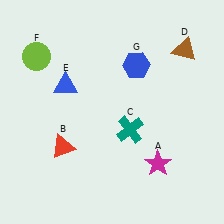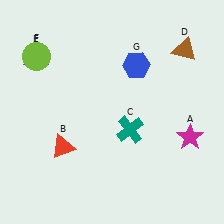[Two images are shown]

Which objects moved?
The objects that moved are: the magenta star (A), the blue triangle (E).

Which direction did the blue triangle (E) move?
The blue triangle (E) moved left.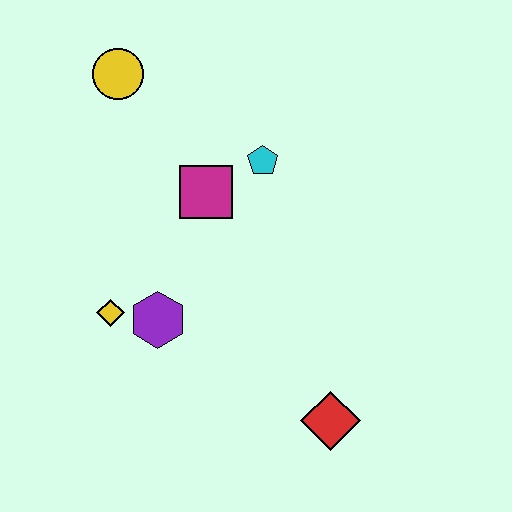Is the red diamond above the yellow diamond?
No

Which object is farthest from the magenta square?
The red diamond is farthest from the magenta square.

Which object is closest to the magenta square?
The cyan pentagon is closest to the magenta square.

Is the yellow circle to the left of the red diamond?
Yes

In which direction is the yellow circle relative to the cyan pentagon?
The yellow circle is to the left of the cyan pentagon.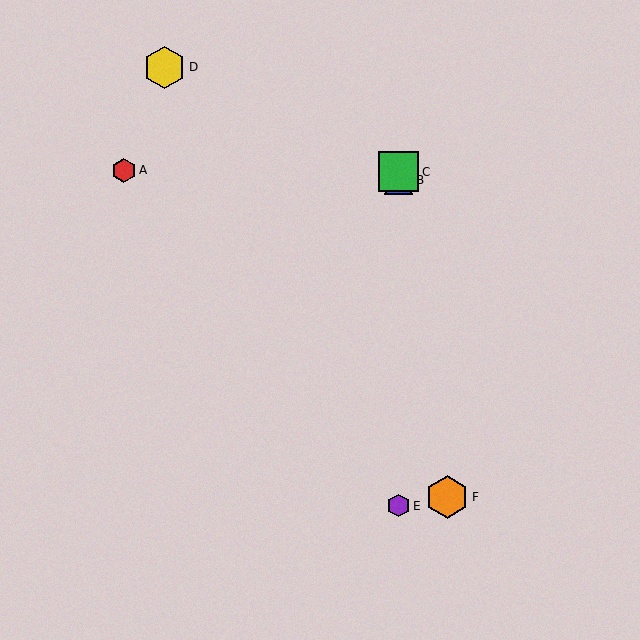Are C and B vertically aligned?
Yes, both are at x≈399.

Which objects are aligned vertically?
Objects B, C, E are aligned vertically.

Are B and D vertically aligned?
No, B is at x≈399 and D is at x≈164.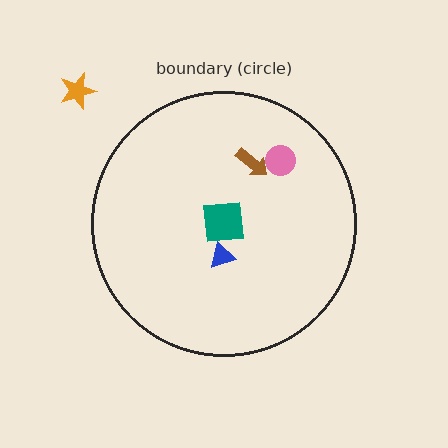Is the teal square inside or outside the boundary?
Inside.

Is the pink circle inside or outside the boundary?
Inside.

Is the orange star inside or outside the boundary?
Outside.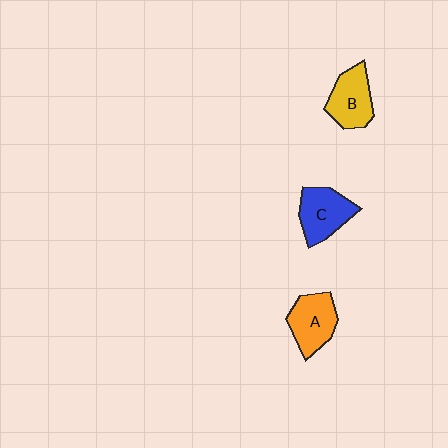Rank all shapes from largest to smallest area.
From largest to smallest: C (blue), A (orange), B (yellow).